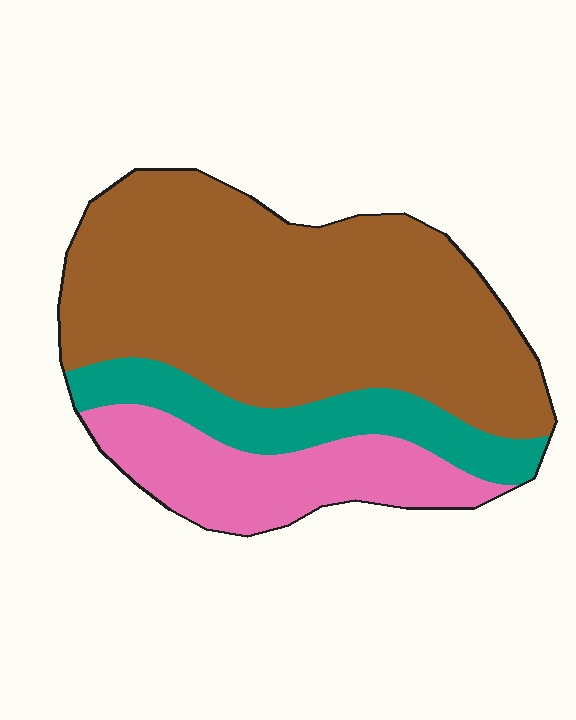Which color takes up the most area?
Brown, at roughly 65%.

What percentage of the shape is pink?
Pink covers roughly 20% of the shape.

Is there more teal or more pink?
Pink.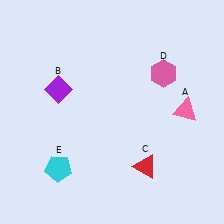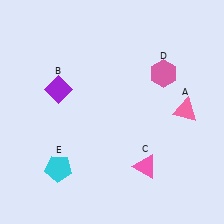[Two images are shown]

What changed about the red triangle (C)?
In Image 1, C is red. In Image 2, it changed to pink.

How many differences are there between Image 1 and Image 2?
There is 1 difference between the two images.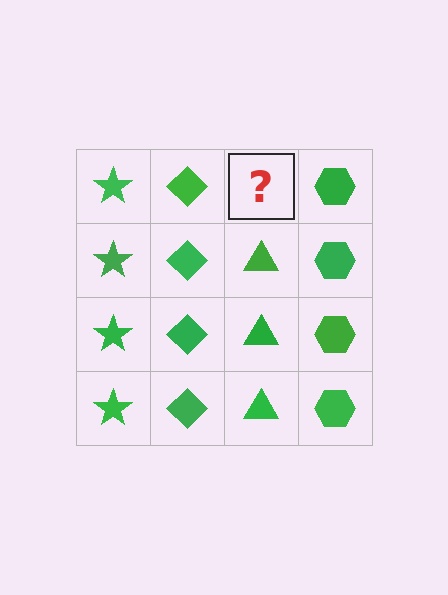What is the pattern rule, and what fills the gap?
The rule is that each column has a consistent shape. The gap should be filled with a green triangle.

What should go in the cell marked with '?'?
The missing cell should contain a green triangle.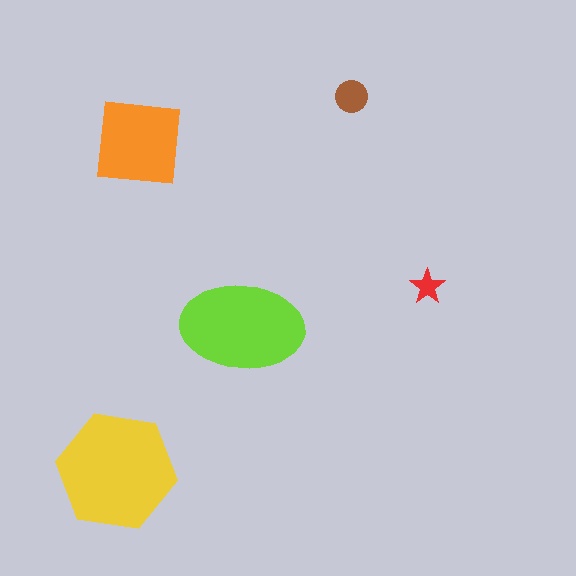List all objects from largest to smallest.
The yellow hexagon, the lime ellipse, the orange square, the brown circle, the red star.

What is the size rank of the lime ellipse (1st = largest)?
2nd.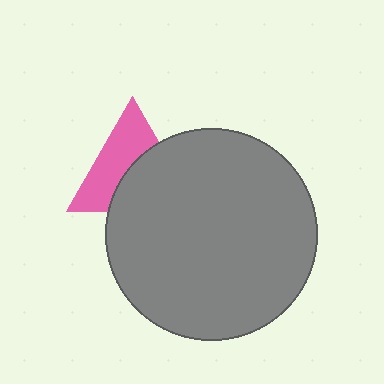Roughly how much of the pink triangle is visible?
About half of it is visible (roughly 52%).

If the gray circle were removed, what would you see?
You would see the complete pink triangle.